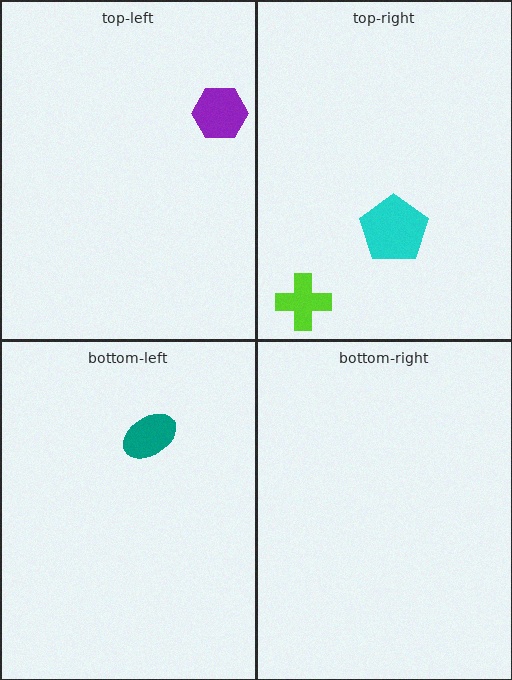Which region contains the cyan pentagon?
The top-right region.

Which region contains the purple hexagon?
The top-left region.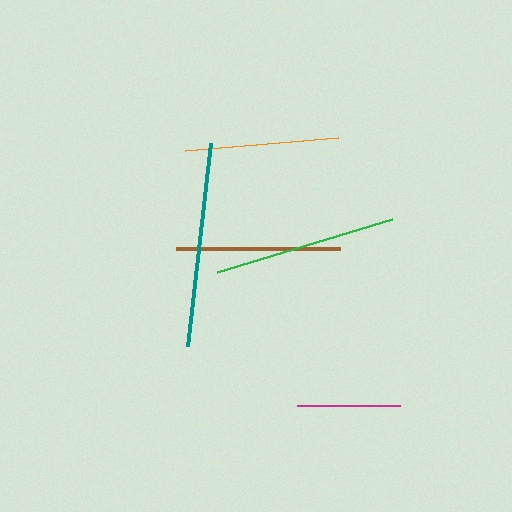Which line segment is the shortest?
The magenta line is the shortest at approximately 103 pixels.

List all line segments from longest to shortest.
From longest to shortest: teal, green, brown, orange, magenta.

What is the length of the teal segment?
The teal segment is approximately 204 pixels long.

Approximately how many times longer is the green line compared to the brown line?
The green line is approximately 1.1 times the length of the brown line.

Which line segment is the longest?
The teal line is the longest at approximately 204 pixels.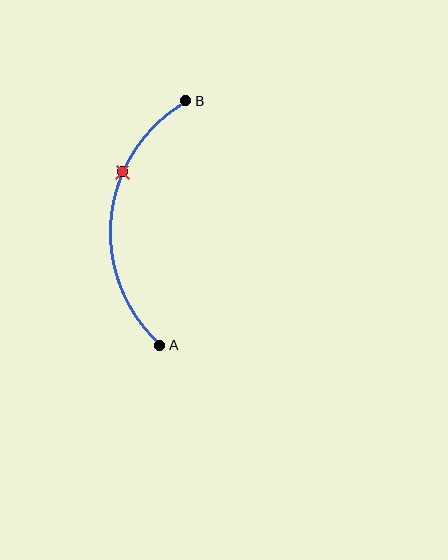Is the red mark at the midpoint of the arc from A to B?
No. The red mark lies on the arc but is closer to endpoint B. The arc midpoint would be at the point on the curve equidistant along the arc from both A and B.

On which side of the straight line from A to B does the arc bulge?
The arc bulges to the left of the straight line connecting A and B.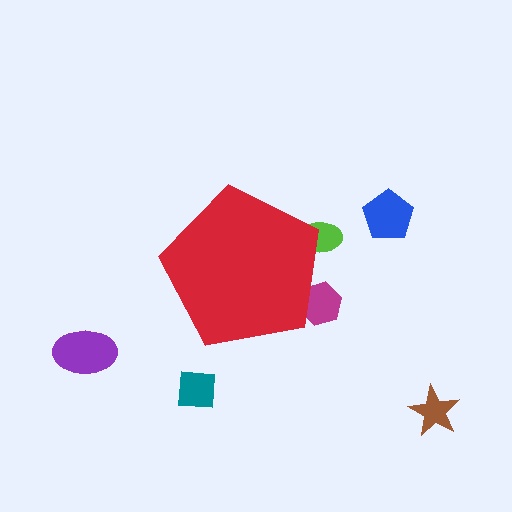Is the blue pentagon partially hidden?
No, the blue pentagon is fully visible.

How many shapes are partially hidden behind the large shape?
2 shapes are partially hidden.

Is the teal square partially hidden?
No, the teal square is fully visible.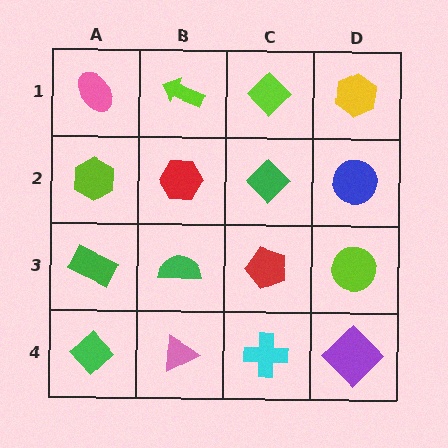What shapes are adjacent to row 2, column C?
A lime diamond (row 1, column C), a red pentagon (row 3, column C), a red hexagon (row 2, column B), a blue circle (row 2, column D).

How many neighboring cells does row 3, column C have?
4.